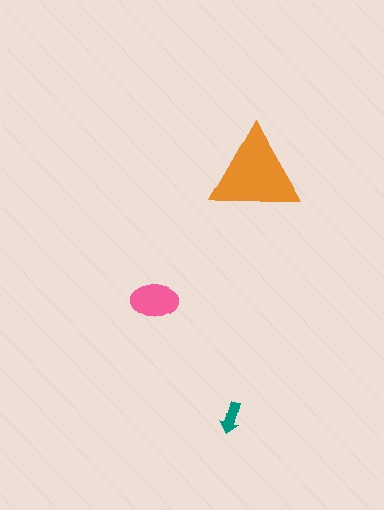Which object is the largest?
The orange triangle.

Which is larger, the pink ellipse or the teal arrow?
The pink ellipse.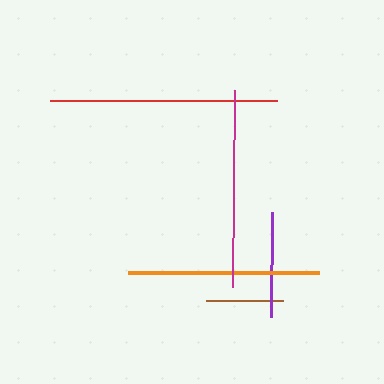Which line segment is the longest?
The red line is the longest at approximately 227 pixels.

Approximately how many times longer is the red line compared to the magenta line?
The red line is approximately 1.2 times the length of the magenta line.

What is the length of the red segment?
The red segment is approximately 227 pixels long.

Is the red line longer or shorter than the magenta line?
The red line is longer than the magenta line.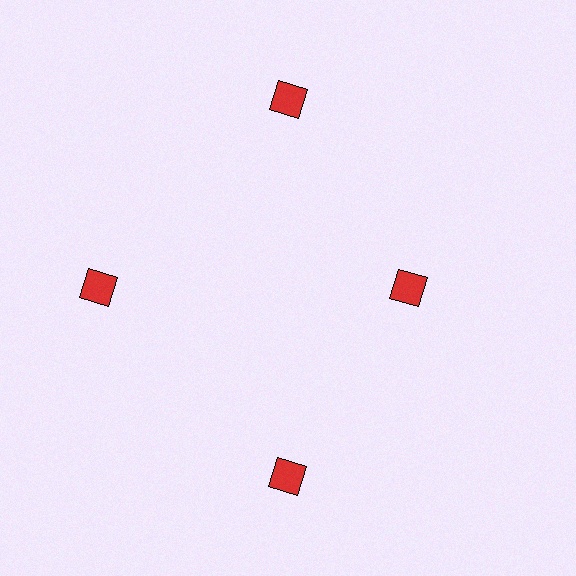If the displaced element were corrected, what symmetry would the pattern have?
It would have 4-fold rotational symmetry — the pattern would map onto itself every 90 degrees.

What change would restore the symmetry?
The symmetry would be restored by moving it outward, back onto the ring so that all 4 diamonds sit at equal angles and equal distance from the center.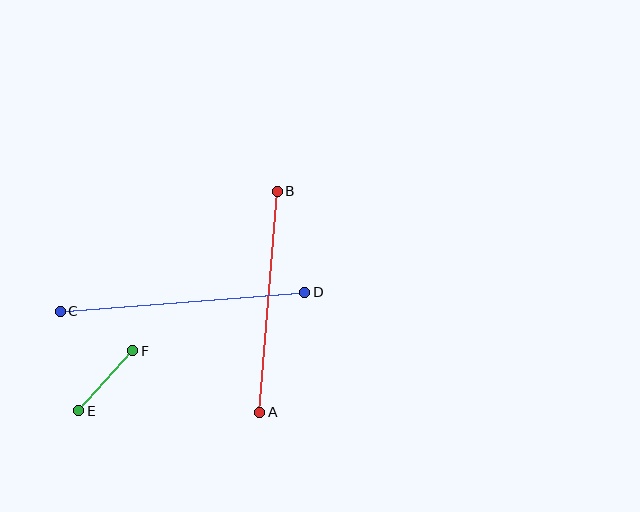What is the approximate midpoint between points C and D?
The midpoint is at approximately (183, 302) pixels.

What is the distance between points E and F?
The distance is approximately 81 pixels.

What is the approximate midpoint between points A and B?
The midpoint is at approximately (268, 302) pixels.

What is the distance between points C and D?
The distance is approximately 245 pixels.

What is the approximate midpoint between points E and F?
The midpoint is at approximately (106, 381) pixels.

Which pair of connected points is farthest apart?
Points C and D are farthest apart.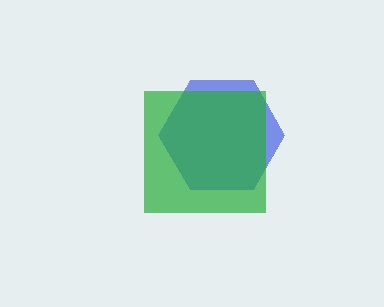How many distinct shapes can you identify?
There are 2 distinct shapes: a blue hexagon, a green square.